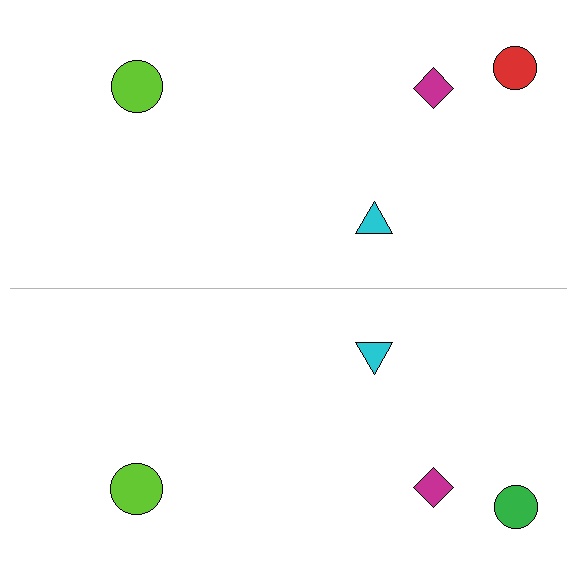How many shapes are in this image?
There are 8 shapes in this image.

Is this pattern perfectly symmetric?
No, the pattern is not perfectly symmetric. The green circle on the bottom side breaks the symmetry — its mirror counterpart is red.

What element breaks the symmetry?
The green circle on the bottom side breaks the symmetry — its mirror counterpart is red.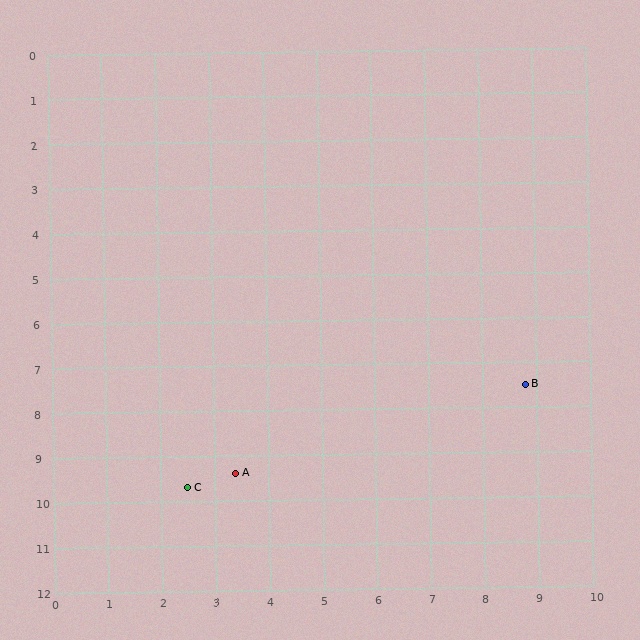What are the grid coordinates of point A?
Point A is at approximately (3.4, 9.4).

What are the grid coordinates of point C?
Point C is at approximately (2.5, 9.7).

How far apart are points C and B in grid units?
Points C and B are about 6.7 grid units apart.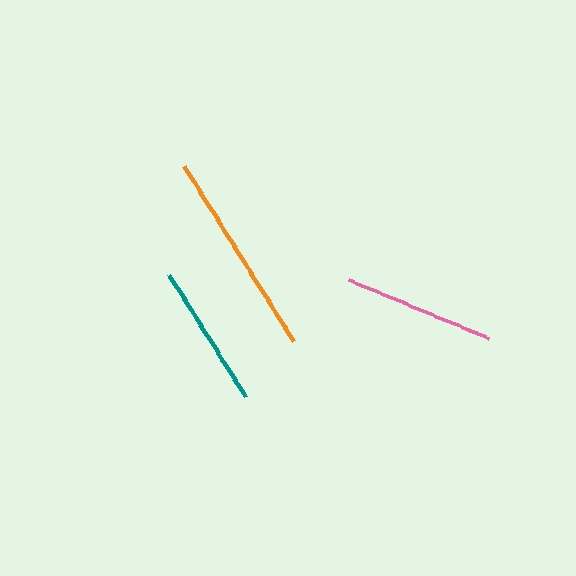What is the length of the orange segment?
The orange segment is approximately 206 pixels long.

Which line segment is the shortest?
The teal line is the shortest at approximately 143 pixels.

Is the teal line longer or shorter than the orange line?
The orange line is longer than the teal line.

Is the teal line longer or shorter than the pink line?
The pink line is longer than the teal line.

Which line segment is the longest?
The orange line is the longest at approximately 206 pixels.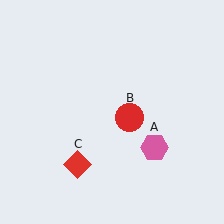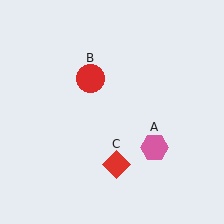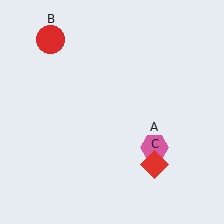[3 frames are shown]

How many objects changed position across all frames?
2 objects changed position: red circle (object B), red diamond (object C).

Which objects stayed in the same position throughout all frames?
Pink hexagon (object A) remained stationary.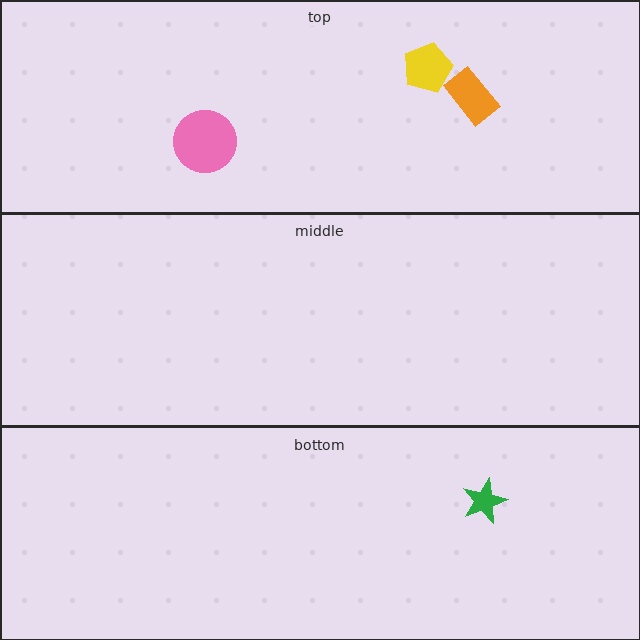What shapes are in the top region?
The orange rectangle, the yellow pentagon, the pink circle.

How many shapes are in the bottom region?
1.